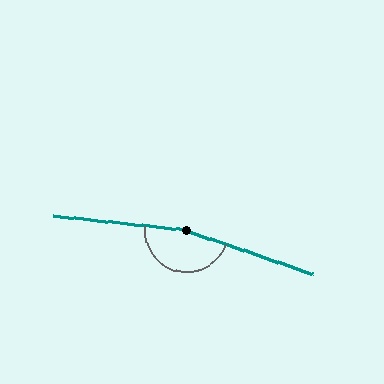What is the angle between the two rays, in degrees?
Approximately 167 degrees.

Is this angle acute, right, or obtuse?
It is obtuse.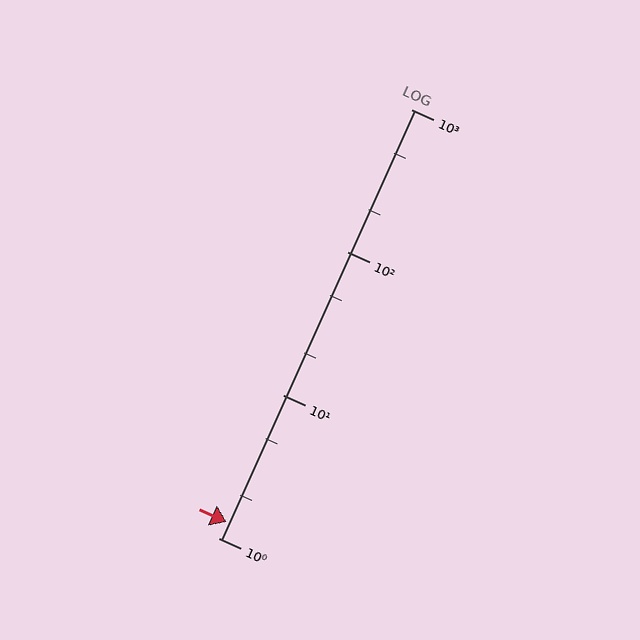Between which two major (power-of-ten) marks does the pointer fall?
The pointer is between 1 and 10.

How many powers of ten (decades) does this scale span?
The scale spans 3 decades, from 1 to 1000.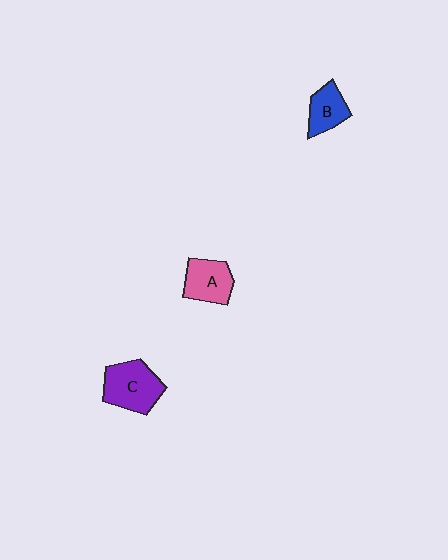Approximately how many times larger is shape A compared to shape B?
Approximately 1.2 times.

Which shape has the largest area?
Shape C (purple).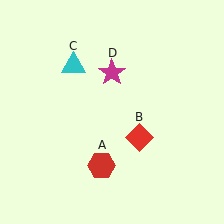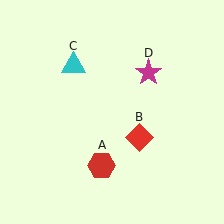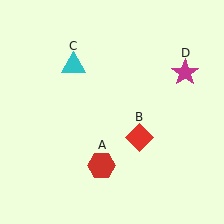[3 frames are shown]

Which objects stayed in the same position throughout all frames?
Red hexagon (object A) and red diamond (object B) and cyan triangle (object C) remained stationary.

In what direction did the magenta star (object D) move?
The magenta star (object D) moved right.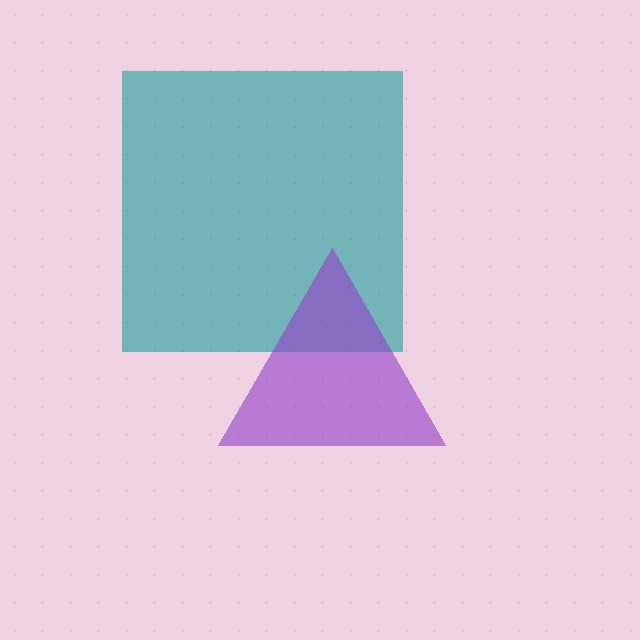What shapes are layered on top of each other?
The layered shapes are: a teal square, a purple triangle.